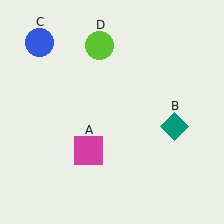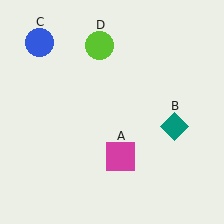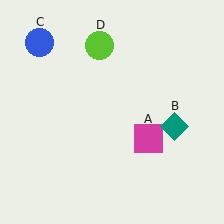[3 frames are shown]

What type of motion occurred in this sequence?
The magenta square (object A) rotated counterclockwise around the center of the scene.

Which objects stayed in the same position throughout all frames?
Teal diamond (object B) and blue circle (object C) and lime circle (object D) remained stationary.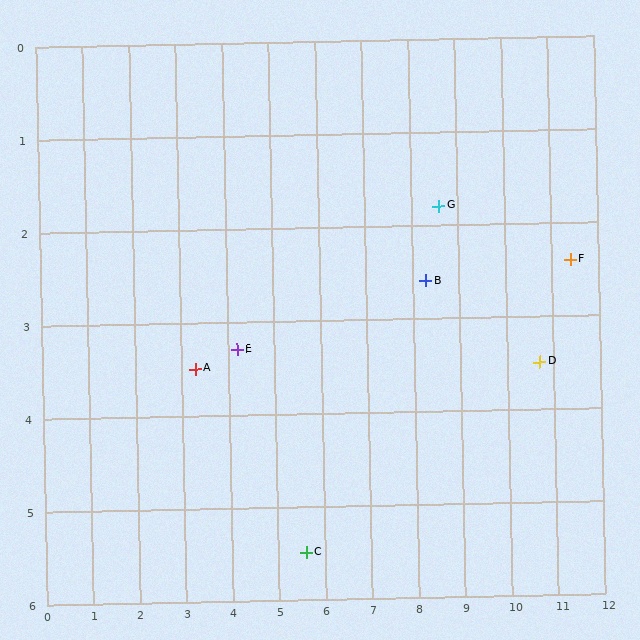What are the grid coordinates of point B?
Point B is at approximately (8.3, 2.6).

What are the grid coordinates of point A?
Point A is at approximately (3.3, 3.5).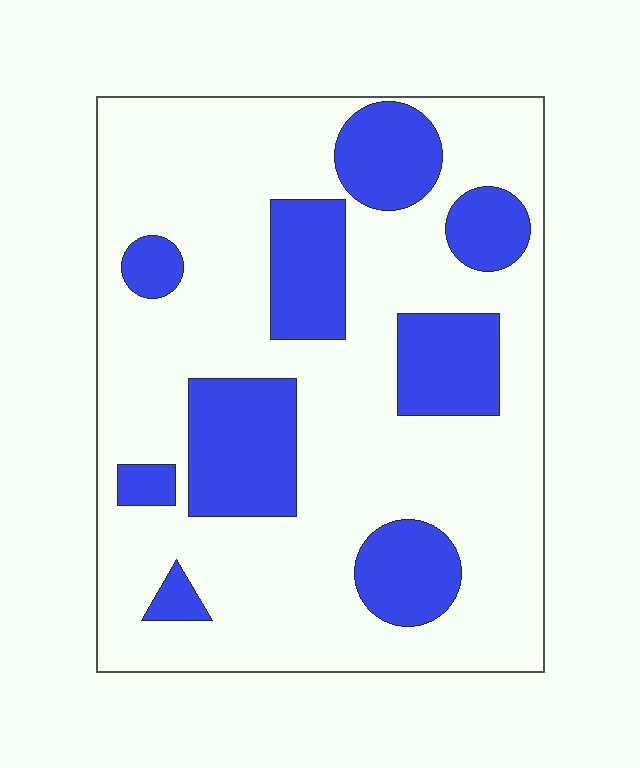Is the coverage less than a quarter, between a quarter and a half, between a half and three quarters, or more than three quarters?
Between a quarter and a half.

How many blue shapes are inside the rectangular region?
9.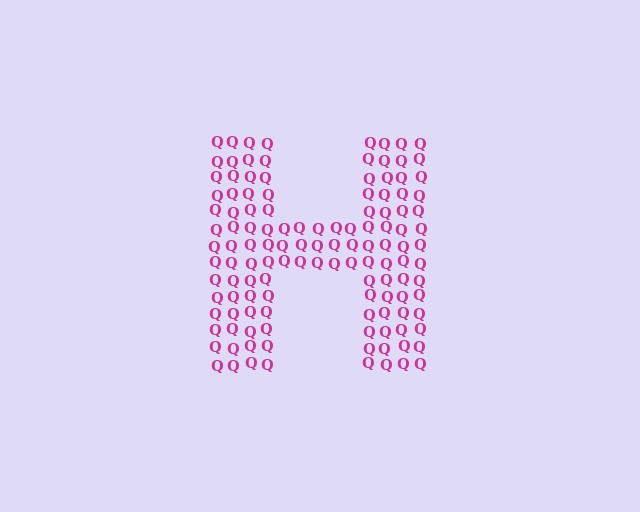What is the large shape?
The large shape is the letter H.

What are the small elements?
The small elements are letter Q's.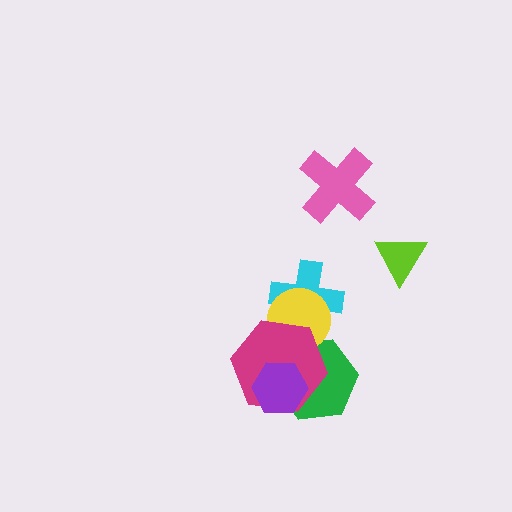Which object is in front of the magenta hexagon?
The purple hexagon is in front of the magenta hexagon.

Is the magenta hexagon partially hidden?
Yes, it is partially covered by another shape.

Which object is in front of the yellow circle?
The magenta hexagon is in front of the yellow circle.